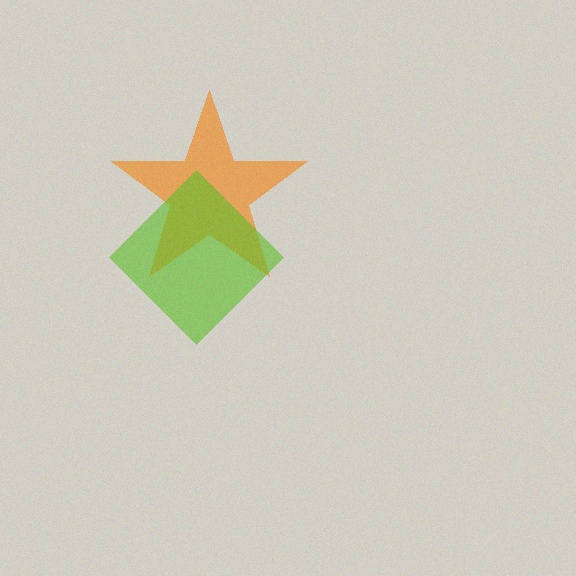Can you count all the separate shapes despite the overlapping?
Yes, there are 2 separate shapes.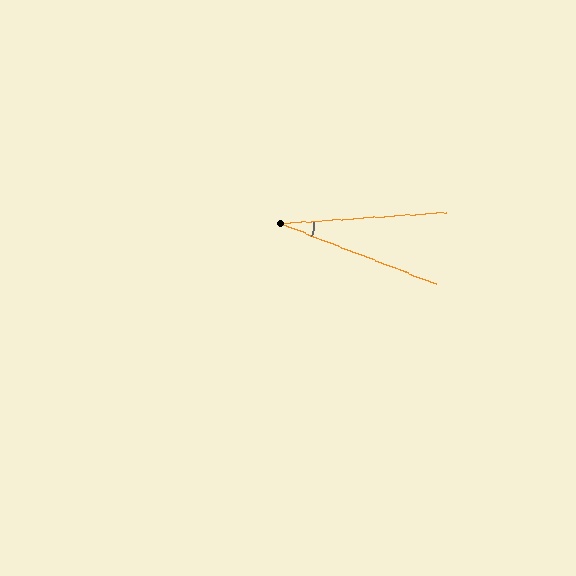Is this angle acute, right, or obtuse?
It is acute.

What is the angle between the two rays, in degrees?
Approximately 25 degrees.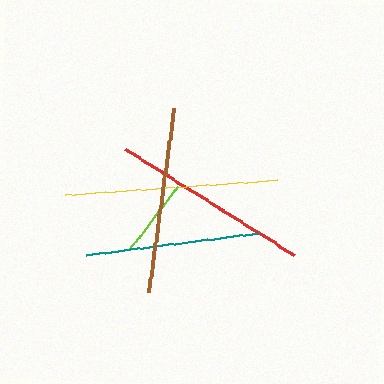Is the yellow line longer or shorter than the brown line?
The yellow line is longer than the brown line.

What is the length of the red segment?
The red segment is approximately 200 pixels long.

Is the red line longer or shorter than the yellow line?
The yellow line is longer than the red line.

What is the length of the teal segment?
The teal segment is approximately 173 pixels long.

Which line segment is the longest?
The yellow line is the longest at approximately 213 pixels.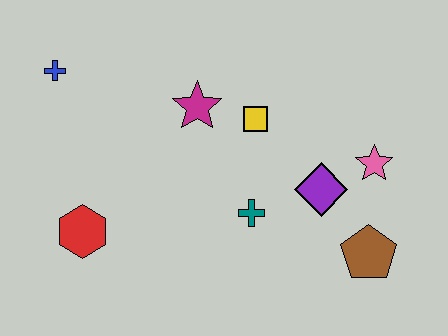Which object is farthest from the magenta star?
The brown pentagon is farthest from the magenta star.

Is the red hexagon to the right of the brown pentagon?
No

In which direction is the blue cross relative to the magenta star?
The blue cross is to the left of the magenta star.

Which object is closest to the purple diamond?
The pink star is closest to the purple diamond.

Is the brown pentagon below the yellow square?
Yes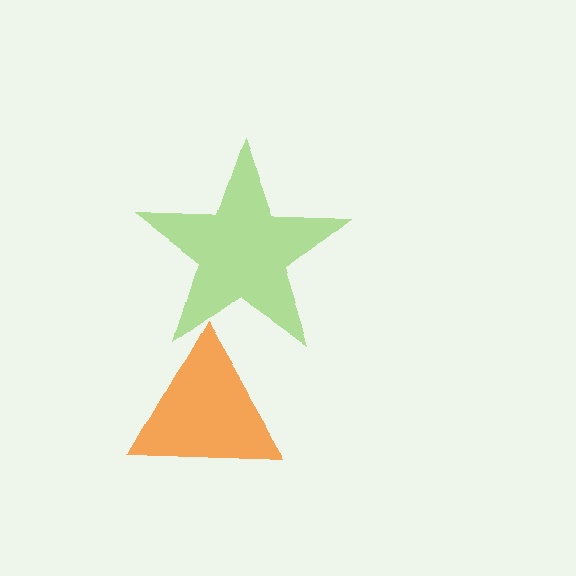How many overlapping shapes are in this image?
There are 2 overlapping shapes in the image.